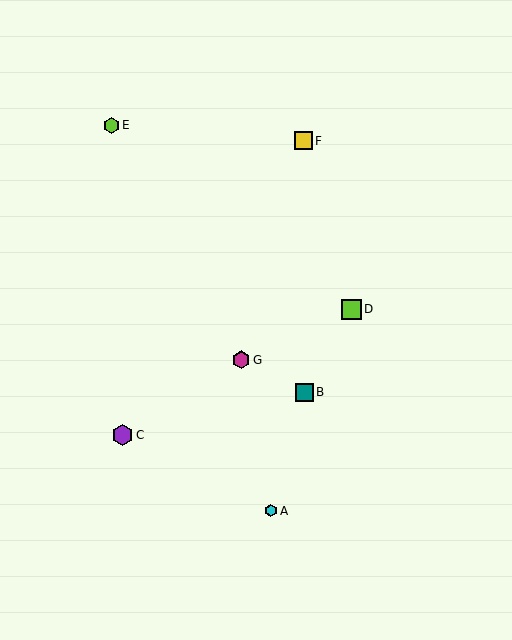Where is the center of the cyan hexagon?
The center of the cyan hexagon is at (271, 511).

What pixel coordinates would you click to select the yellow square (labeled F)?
Click at (303, 141) to select the yellow square F.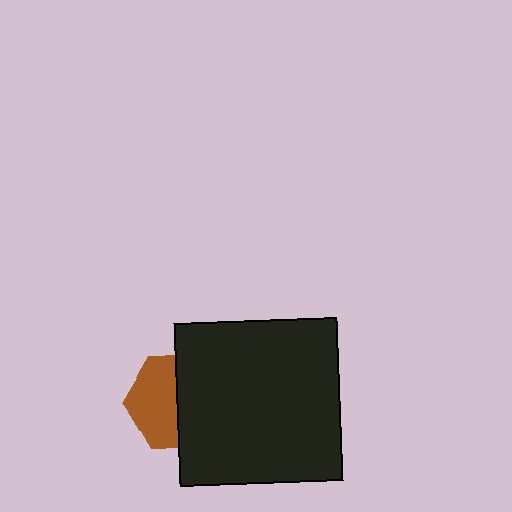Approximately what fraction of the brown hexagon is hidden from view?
Roughly 49% of the brown hexagon is hidden behind the black square.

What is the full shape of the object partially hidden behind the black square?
The partially hidden object is a brown hexagon.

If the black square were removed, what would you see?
You would see the complete brown hexagon.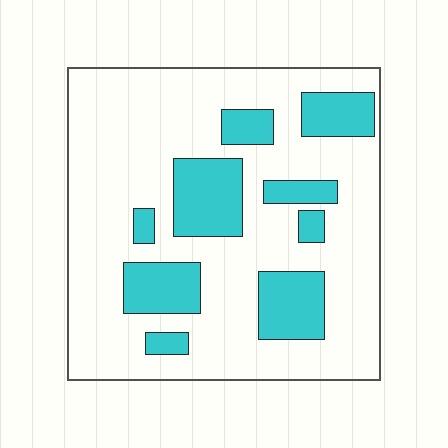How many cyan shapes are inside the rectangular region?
9.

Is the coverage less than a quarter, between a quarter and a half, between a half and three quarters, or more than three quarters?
Less than a quarter.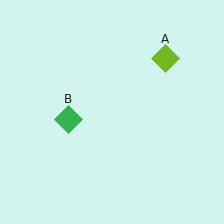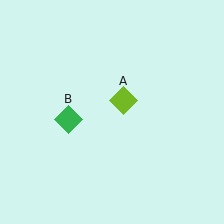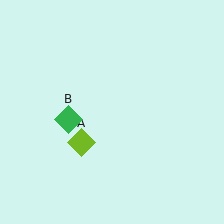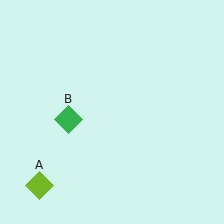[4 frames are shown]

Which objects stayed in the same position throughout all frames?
Green diamond (object B) remained stationary.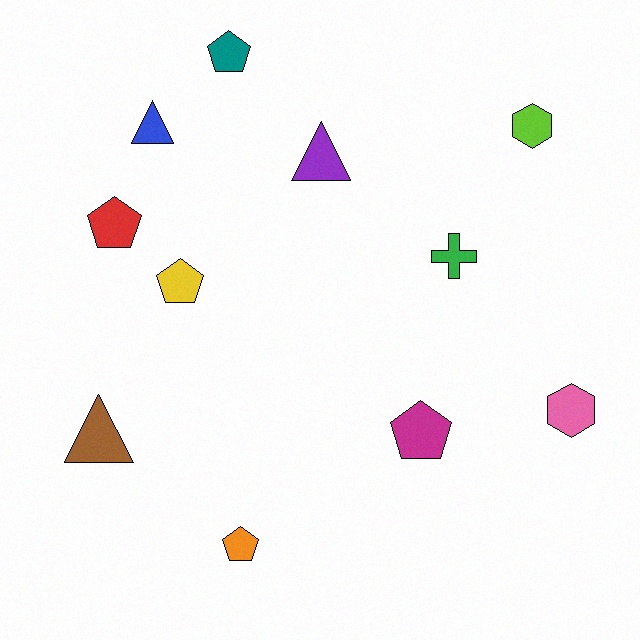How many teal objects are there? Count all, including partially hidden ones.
There is 1 teal object.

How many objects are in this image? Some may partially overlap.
There are 11 objects.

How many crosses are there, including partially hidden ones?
There is 1 cross.